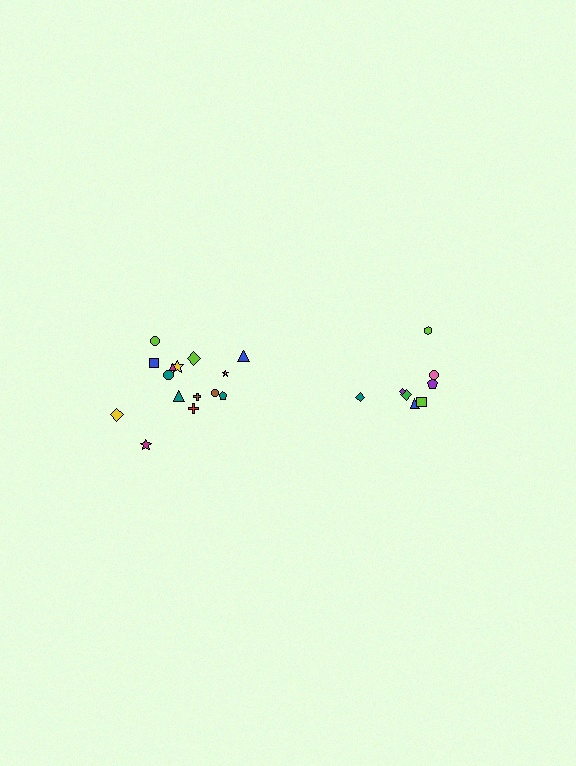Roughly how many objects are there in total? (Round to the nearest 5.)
Roughly 25 objects in total.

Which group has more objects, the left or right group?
The left group.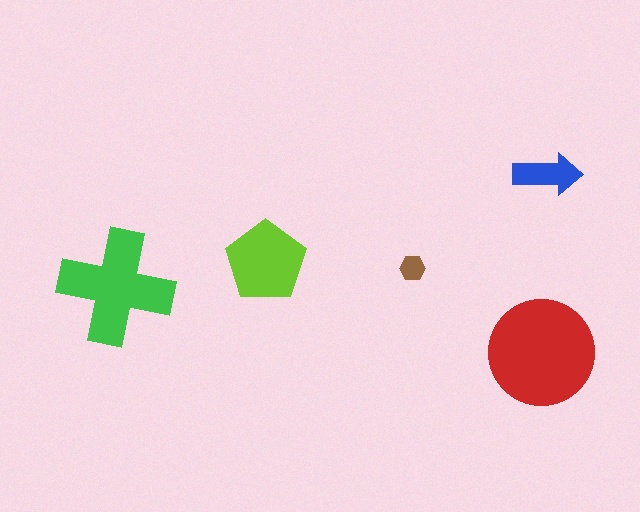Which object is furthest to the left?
The green cross is leftmost.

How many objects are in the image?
There are 5 objects in the image.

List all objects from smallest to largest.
The brown hexagon, the blue arrow, the lime pentagon, the green cross, the red circle.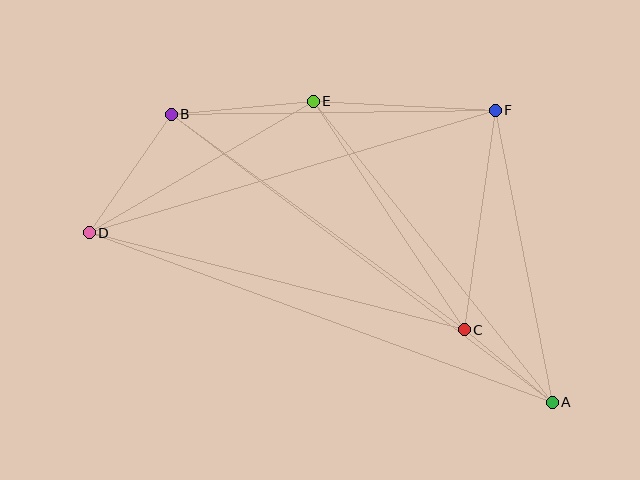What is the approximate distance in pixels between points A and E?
The distance between A and E is approximately 385 pixels.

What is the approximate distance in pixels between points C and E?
The distance between C and E is approximately 274 pixels.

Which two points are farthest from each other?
Points A and D are farthest from each other.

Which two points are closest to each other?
Points A and C are closest to each other.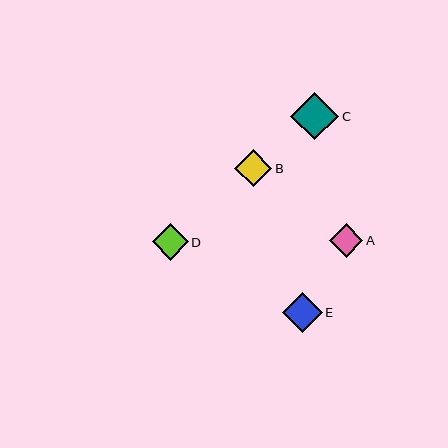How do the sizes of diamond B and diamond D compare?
Diamond B and diamond D are approximately the same size.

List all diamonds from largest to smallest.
From largest to smallest: C, E, B, D, A.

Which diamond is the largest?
Diamond C is the largest with a size of approximately 48 pixels.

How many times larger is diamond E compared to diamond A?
Diamond E is approximately 1.2 times the size of diamond A.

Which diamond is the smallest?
Diamond A is the smallest with a size of approximately 33 pixels.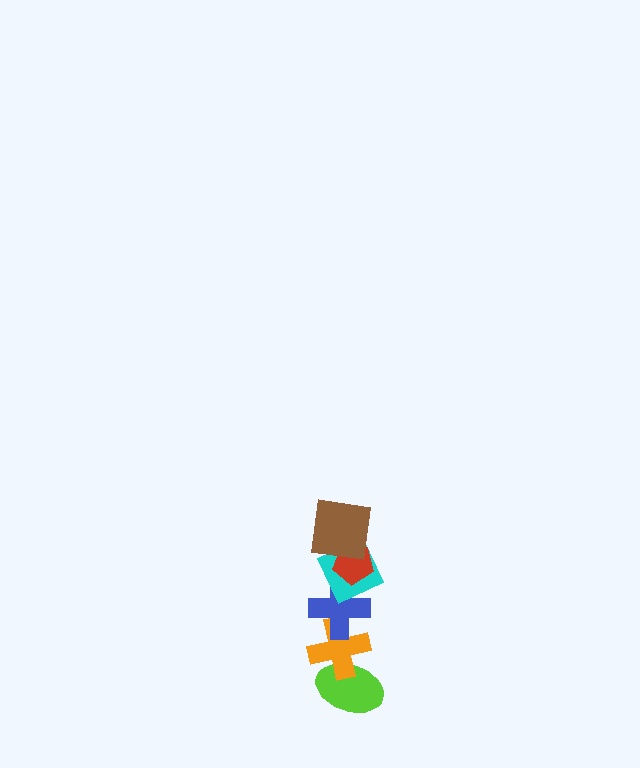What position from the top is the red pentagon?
The red pentagon is 2nd from the top.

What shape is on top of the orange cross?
The blue cross is on top of the orange cross.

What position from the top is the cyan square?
The cyan square is 3rd from the top.